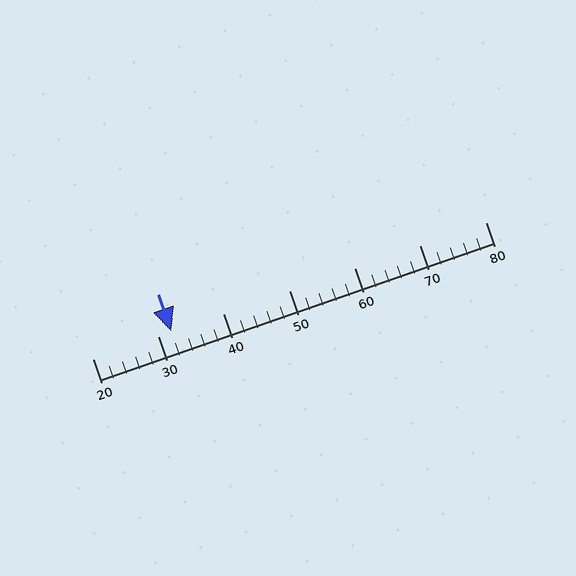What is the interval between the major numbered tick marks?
The major tick marks are spaced 10 units apart.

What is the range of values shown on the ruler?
The ruler shows values from 20 to 80.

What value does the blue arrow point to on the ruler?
The blue arrow points to approximately 32.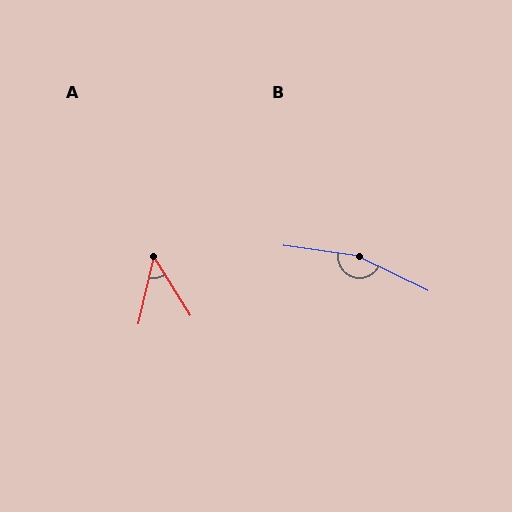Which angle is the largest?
B, at approximately 162 degrees.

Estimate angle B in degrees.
Approximately 162 degrees.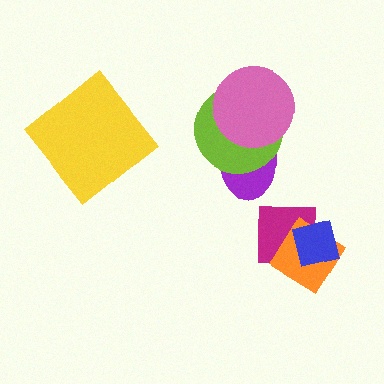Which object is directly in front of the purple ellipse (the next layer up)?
The lime circle is directly in front of the purple ellipse.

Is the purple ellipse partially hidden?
Yes, it is partially covered by another shape.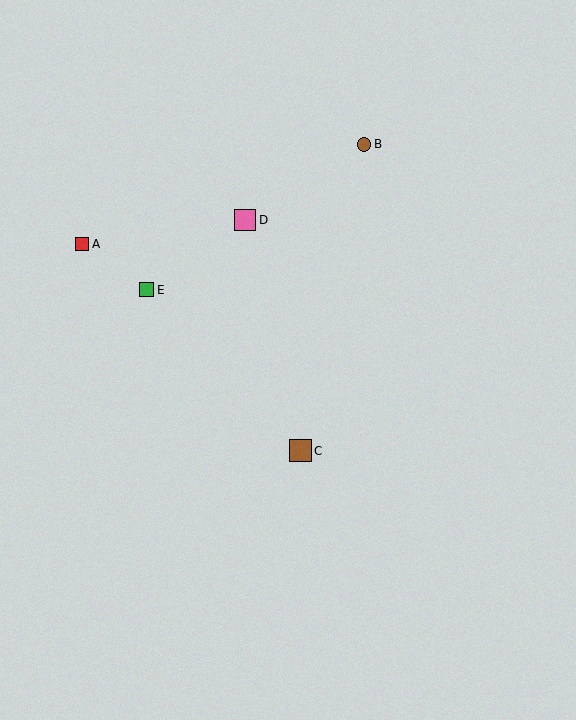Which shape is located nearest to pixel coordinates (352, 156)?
The brown circle (labeled B) at (364, 144) is nearest to that location.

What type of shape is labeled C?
Shape C is a brown square.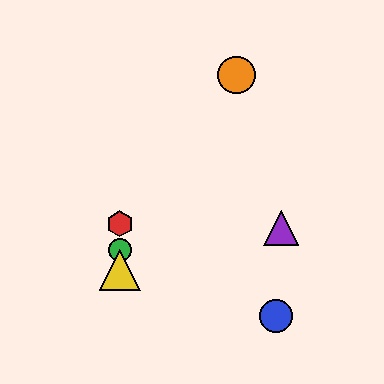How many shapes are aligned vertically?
3 shapes (the red hexagon, the green circle, the yellow triangle) are aligned vertically.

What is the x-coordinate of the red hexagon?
The red hexagon is at x≈120.